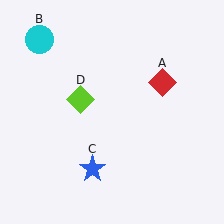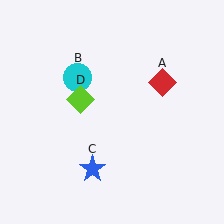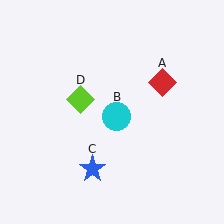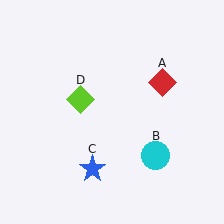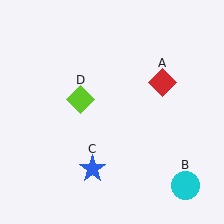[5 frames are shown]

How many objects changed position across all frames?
1 object changed position: cyan circle (object B).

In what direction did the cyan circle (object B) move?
The cyan circle (object B) moved down and to the right.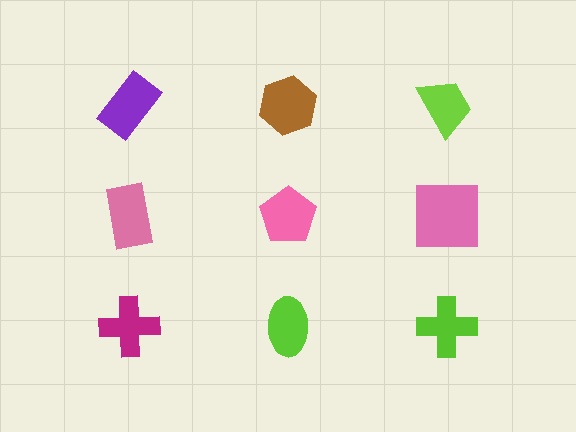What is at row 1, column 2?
A brown hexagon.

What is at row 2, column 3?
A pink square.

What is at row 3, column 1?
A magenta cross.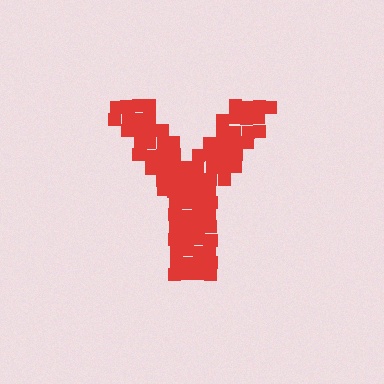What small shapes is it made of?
It is made of small squares.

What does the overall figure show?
The overall figure shows the letter Y.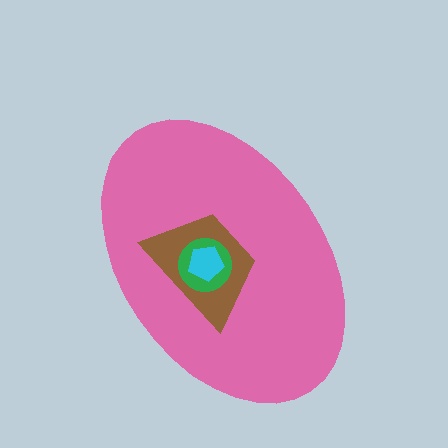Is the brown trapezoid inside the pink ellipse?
Yes.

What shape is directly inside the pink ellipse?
The brown trapezoid.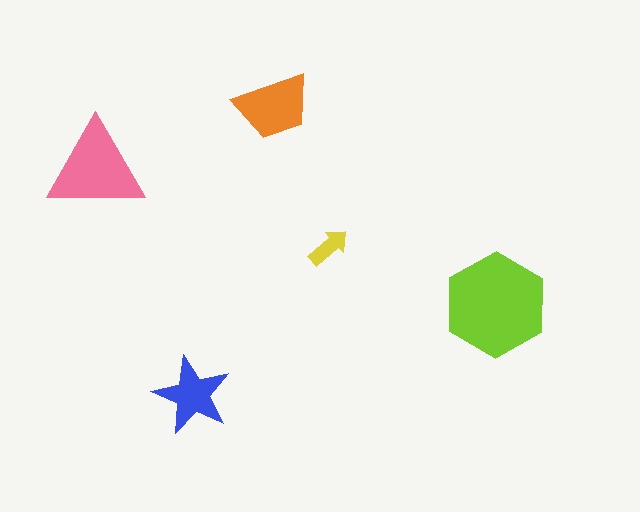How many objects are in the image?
There are 5 objects in the image.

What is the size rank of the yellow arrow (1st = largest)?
5th.